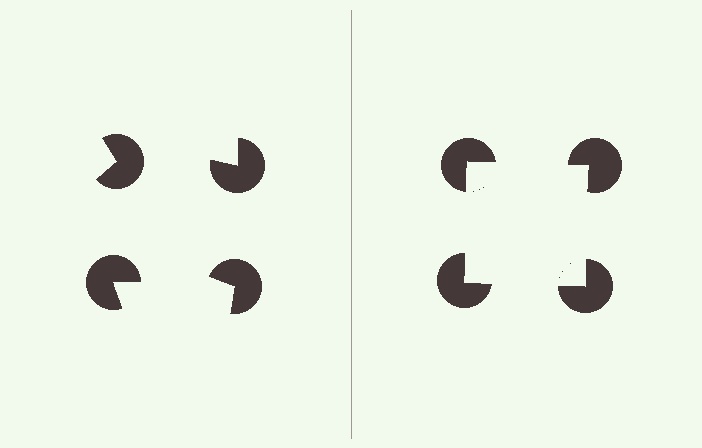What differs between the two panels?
The pac-man discs are positioned identically on both sides; only the wedge orientations differ. On the right they align to a square; on the left they are misaligned.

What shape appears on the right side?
An illusory square.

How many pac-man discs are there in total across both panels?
8 — 4 on each side.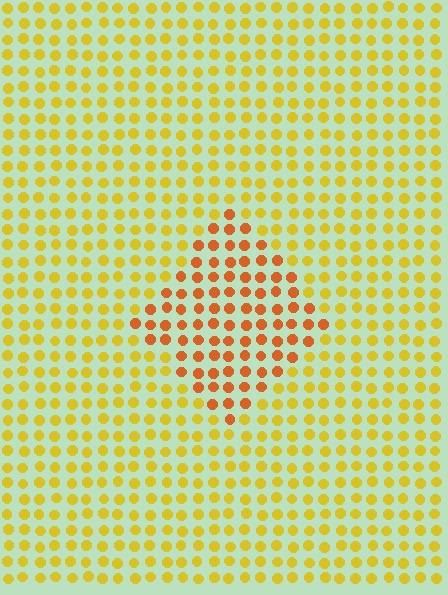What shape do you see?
I see a diamond.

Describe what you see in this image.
The image is filled with small yellow elements in a uniform arrangement. A diamond-shaped region is visible where the elements are tinted to a slightly different hue, forming a subtle color boundary.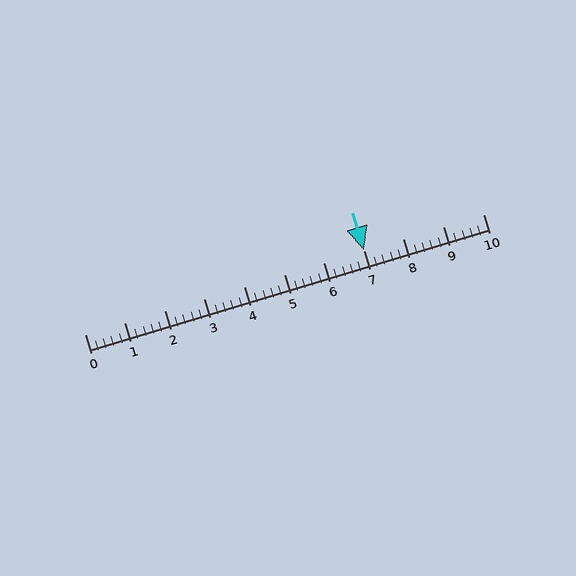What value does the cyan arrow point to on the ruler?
The cyan arrow points to approximately 7.0.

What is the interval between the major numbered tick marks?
The major tick marks are spaced 1 units apart.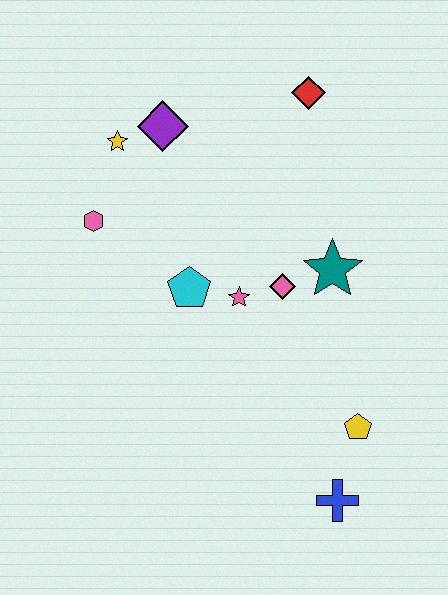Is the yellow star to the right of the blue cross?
No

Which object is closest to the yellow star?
The purple diamond is closest to the yellow star.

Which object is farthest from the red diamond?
The blue cross is farthest from the red diamond.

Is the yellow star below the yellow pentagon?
No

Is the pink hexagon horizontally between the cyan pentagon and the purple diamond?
No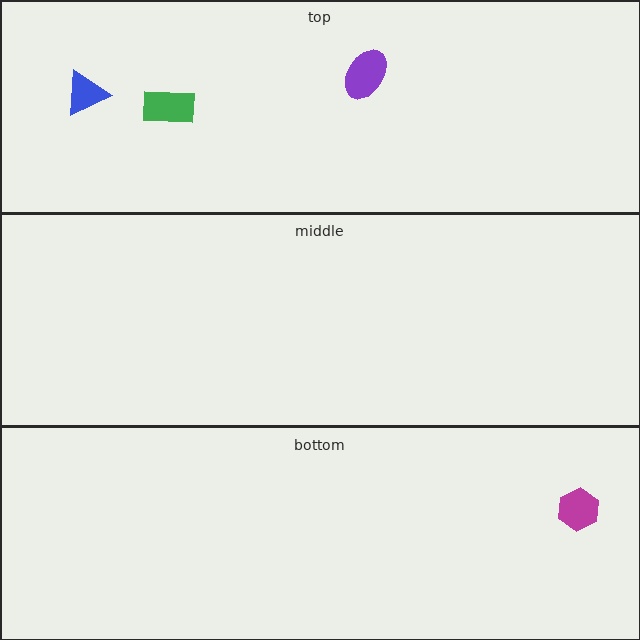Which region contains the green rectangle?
The top region.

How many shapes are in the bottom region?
1.